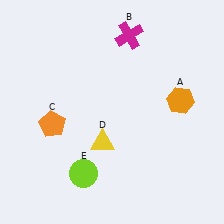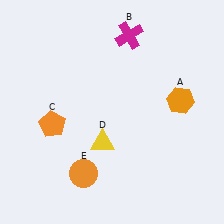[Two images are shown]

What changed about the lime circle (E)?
In Image 1, E is lime. In Image 2, it changed to orange.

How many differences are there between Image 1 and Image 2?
There is 1 difference between the two images.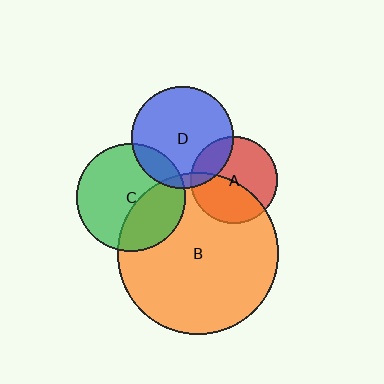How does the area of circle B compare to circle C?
Approximately 2.2 times.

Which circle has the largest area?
Circle B (orange).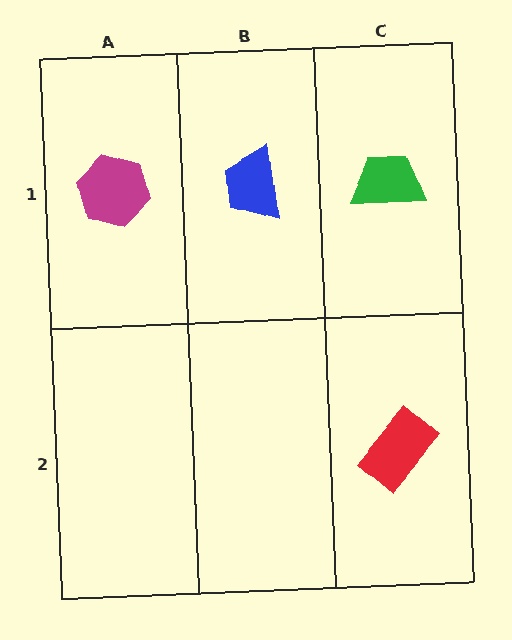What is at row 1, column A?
A magenta hexagon.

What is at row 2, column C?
A red rectangle.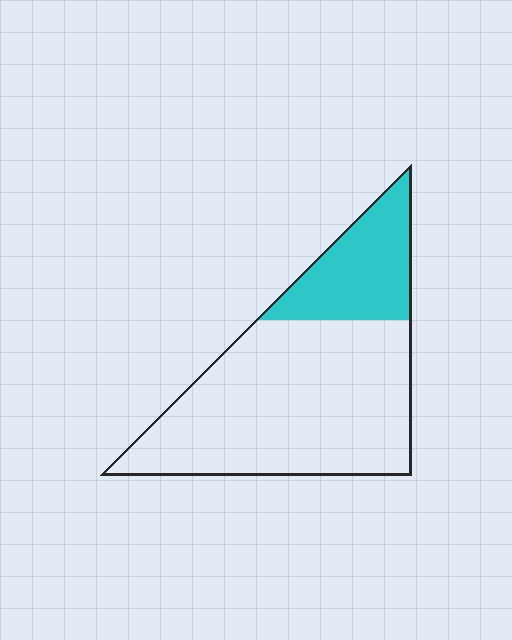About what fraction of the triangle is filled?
About one quarter (1/4).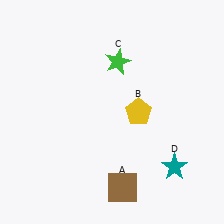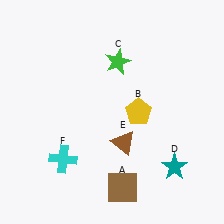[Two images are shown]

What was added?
A brown triangle (E), a cyan cross (F) were added in Image 2.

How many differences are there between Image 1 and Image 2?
There are 2 differences between the two images.